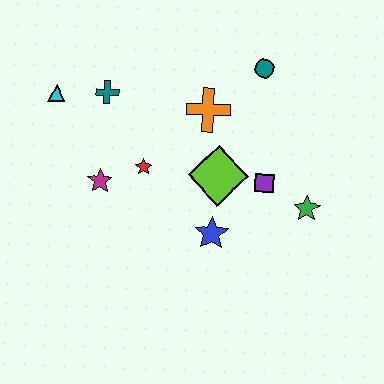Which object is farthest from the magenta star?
The green star is farthest from the magenta star.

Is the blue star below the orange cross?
Yes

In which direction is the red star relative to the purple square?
The red star is to the left of the purple square.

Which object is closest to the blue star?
The lime diamond is closest to the blue star.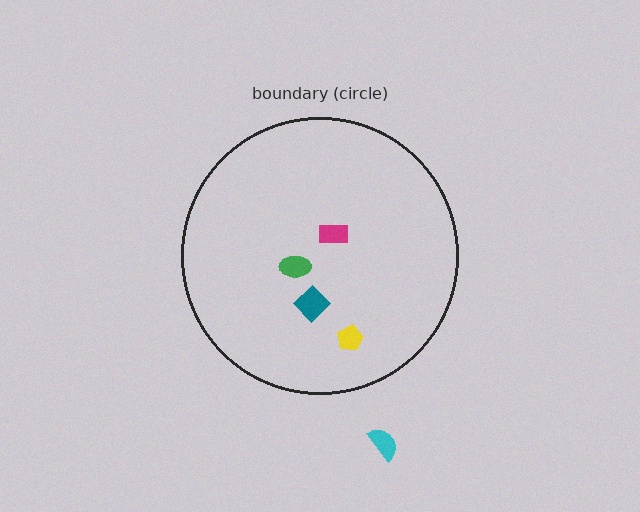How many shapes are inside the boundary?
4 inside, 1 outside.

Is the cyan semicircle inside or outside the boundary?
Outside.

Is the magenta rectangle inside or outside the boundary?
Inside.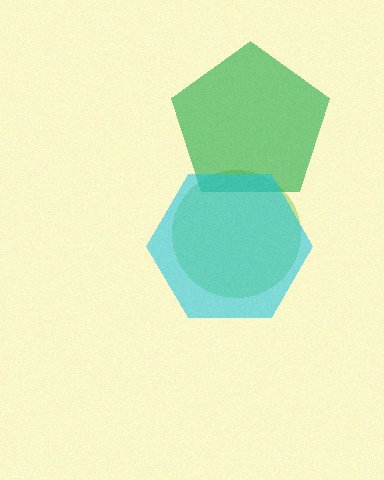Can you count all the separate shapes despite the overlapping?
Yes, there are 3 separate shapes.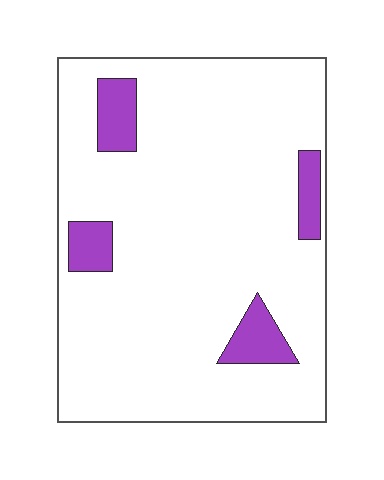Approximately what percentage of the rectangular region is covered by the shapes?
Approximately 10%.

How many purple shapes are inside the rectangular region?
4.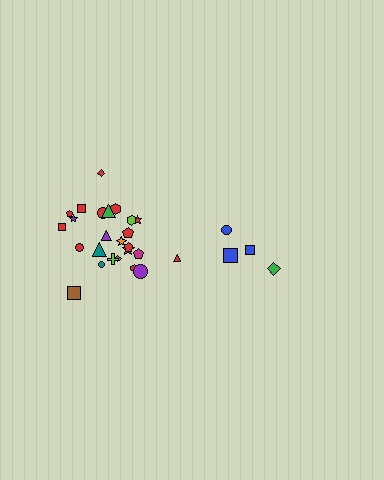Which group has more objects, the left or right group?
The left group.